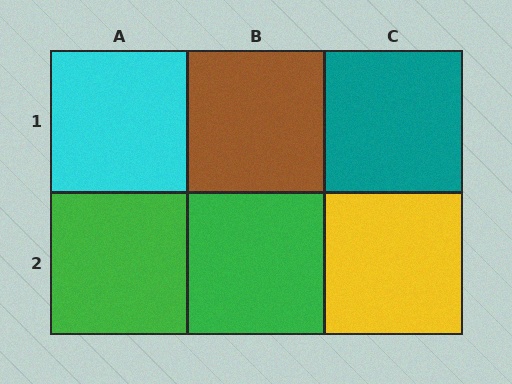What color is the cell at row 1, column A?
Cyan.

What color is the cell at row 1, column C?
Teal.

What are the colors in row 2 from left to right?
Green, green, yellow.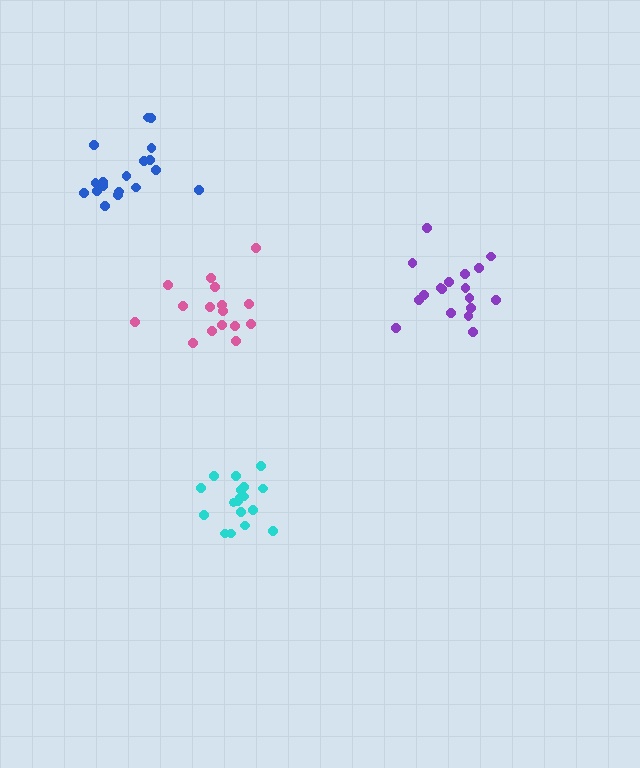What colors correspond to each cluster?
The clusters are colored: purple, cyan, blue, pink.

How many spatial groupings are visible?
There are 4 spatial groupings.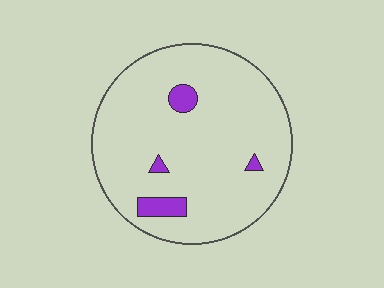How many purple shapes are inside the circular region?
4.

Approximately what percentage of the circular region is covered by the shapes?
Approximately 5%.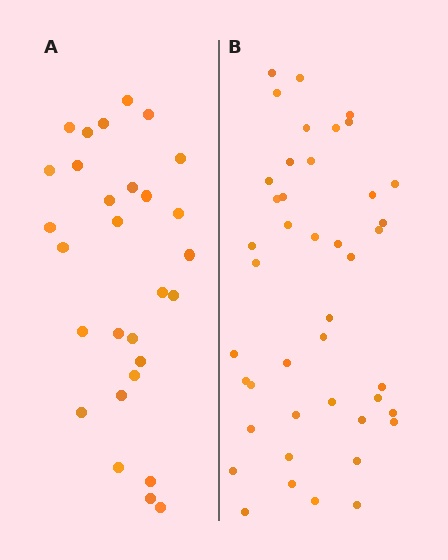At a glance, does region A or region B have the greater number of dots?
Region B (the right region) has more dots.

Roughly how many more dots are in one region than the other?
Region B has approximately 15 more dots than region A.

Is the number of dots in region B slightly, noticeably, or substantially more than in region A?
Region B has substantially more. The ratio is roughly 1.5 to 1.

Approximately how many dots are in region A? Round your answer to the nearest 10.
About 30 dots. (The exact count is 29, which rounds to 30.)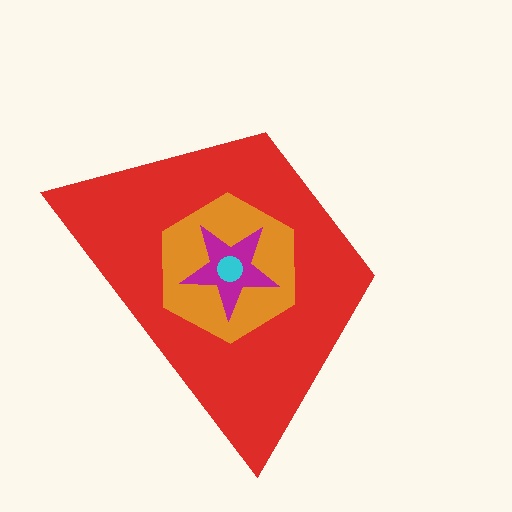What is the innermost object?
The cyan circle.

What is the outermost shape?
The red trapezoid.